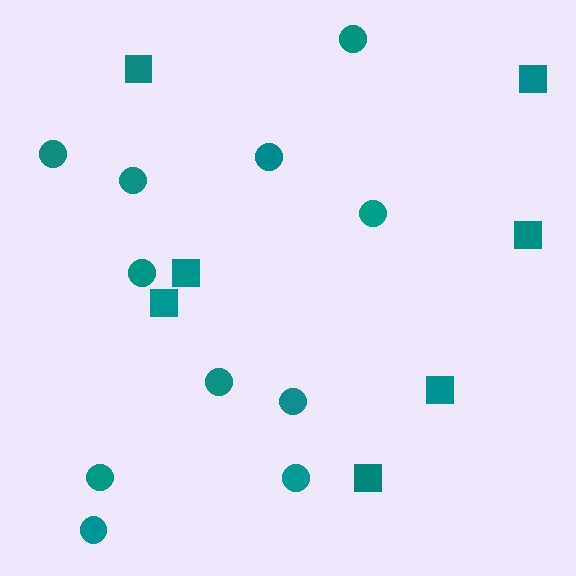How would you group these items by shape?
There are 2 groups: one group of circles (11) and one group of squares (7).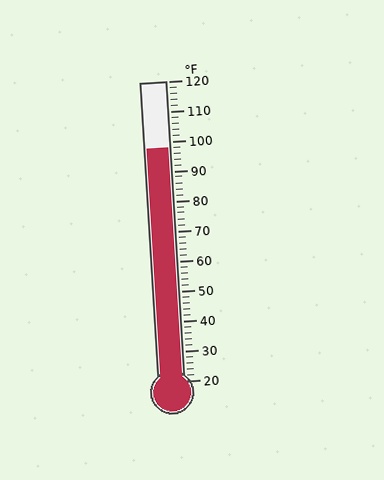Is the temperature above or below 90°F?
The temperature is above 90°F.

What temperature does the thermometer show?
The thermometer shows approximately 98°F.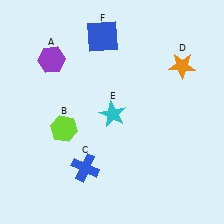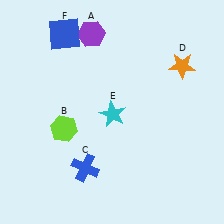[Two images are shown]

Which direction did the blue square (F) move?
The blue square (F) moved left.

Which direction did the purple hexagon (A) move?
The purple hexagon (A) moved right.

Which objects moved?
The objects that moved are: the purple hexagon (A), the blue square (F).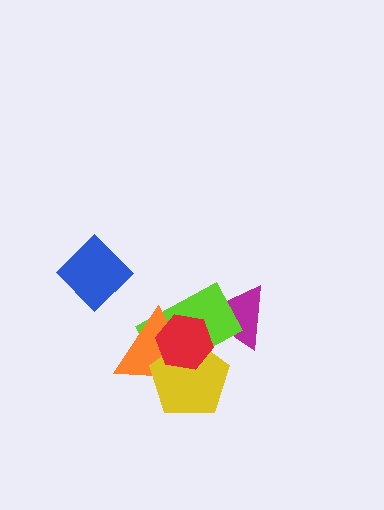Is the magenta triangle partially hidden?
Yes, it is partially covered by another shape.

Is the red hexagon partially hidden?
No, no other shape covers it.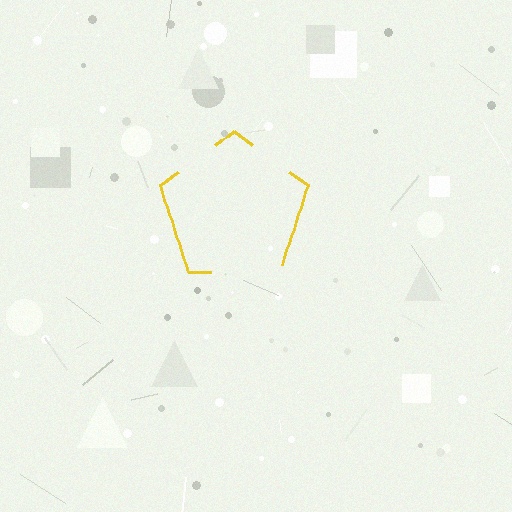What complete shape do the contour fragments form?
The contour fragments form a pentagon.